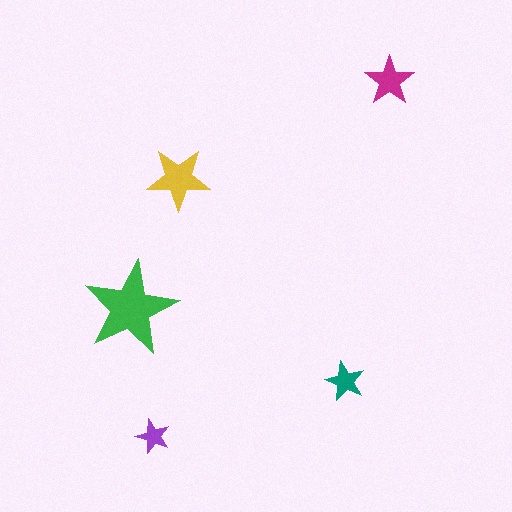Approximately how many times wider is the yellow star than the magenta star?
About 1.5 times wider.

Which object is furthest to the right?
The magenta star is rightmost.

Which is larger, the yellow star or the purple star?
The yellow one.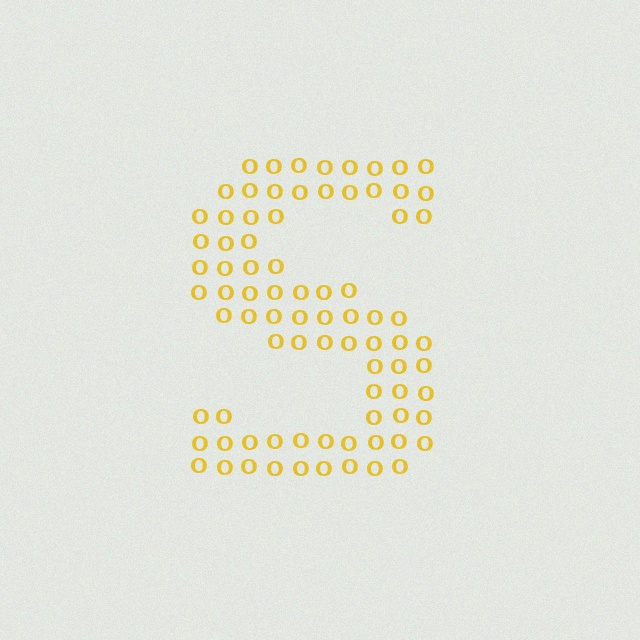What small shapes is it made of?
It is made of small letter O's.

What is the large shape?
The large shape is the letter S.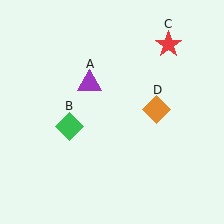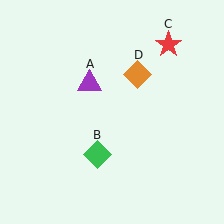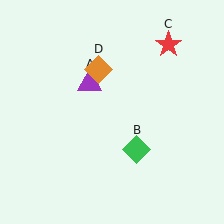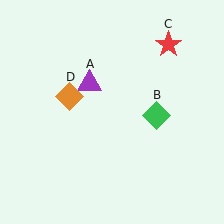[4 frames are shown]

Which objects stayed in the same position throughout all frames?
Purple triangle (object A) and red star (object C) remained stationary.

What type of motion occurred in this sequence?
The green diamond (object B), orange diamond (object D) rotated counterclockwise around the center of the scene.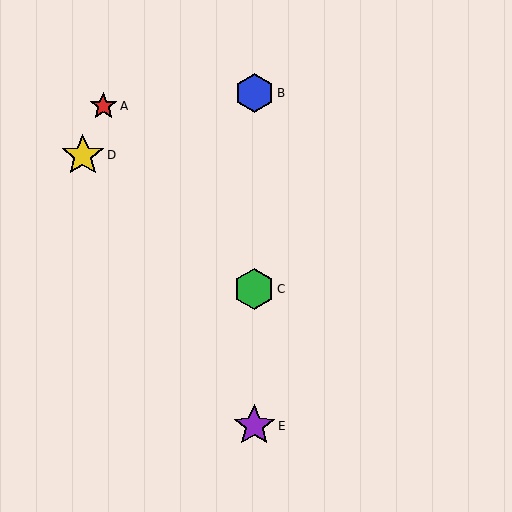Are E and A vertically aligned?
No, E is at x≈254 and A is at x≈103.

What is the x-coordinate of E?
Object E is at x≈254.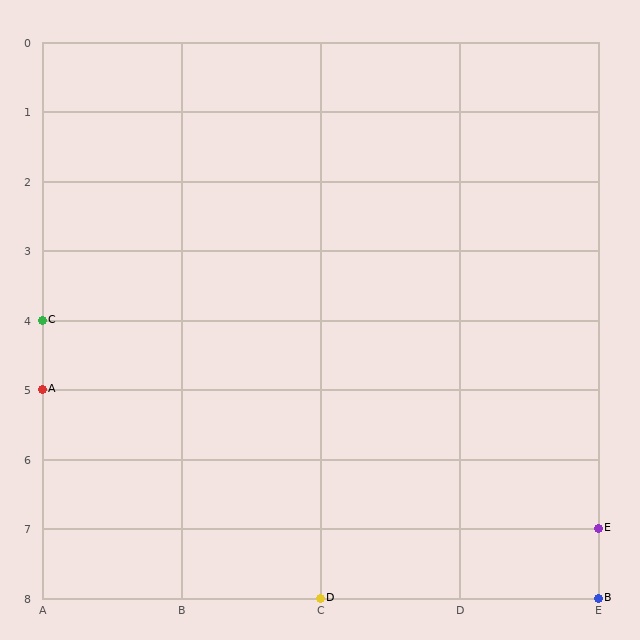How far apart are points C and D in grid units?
Points C and D are 2 columns and 4 rows apart (about 4.5 grid units diagonally).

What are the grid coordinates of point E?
Point E is at grid coordinates (E, 7).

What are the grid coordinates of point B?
Point B is at grid coordinates (E, 8).